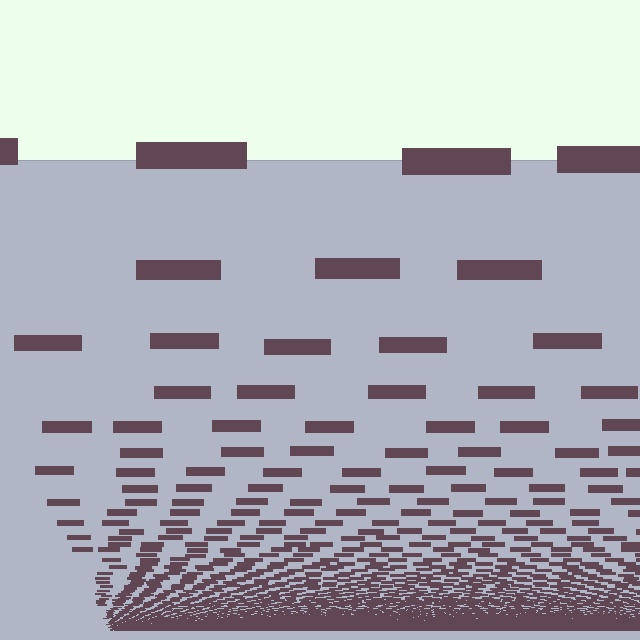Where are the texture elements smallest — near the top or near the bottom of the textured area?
Near the bottom.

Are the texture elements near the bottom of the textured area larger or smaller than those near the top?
Smaller. The gradient is inverted — elements near the bottom are smaller and denser.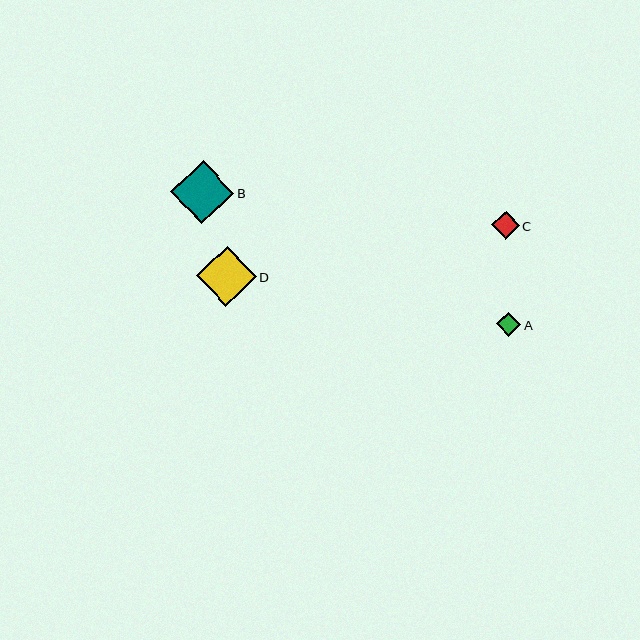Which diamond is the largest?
Diamond B is the largest with a size of approximately 64 pixels.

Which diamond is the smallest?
Diamond A is the smallest with a size of approximately 24 pixels.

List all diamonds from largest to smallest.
From largest to smallest: B, D, C, A.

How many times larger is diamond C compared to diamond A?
Diamond C is approximately 1.2 times the size of diamond A.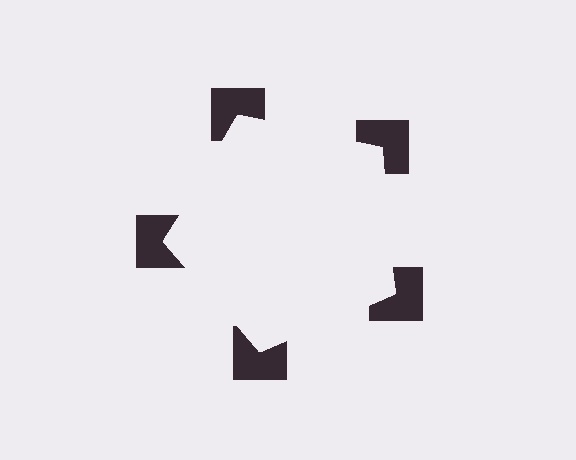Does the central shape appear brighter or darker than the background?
It typically appears slightly brighter than the background, even though no actual brightness change is drawn.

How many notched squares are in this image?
There are 5 — one at each vertex of the illusory pentagon.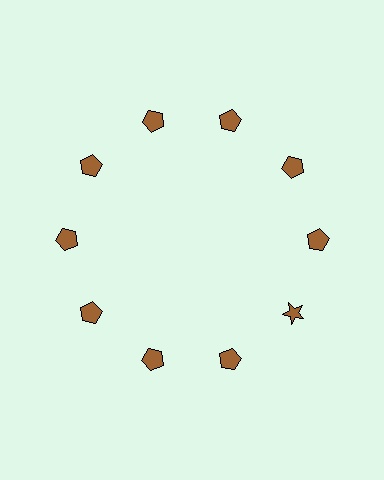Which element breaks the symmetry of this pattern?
The brown star at roughly the 4 o'clock position breaks the symmetry. All other shapes are brown pentagons.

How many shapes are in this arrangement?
There are 10 shapes arranged in a ring pattern.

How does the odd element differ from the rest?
It has a different shape: star instead of pentagon.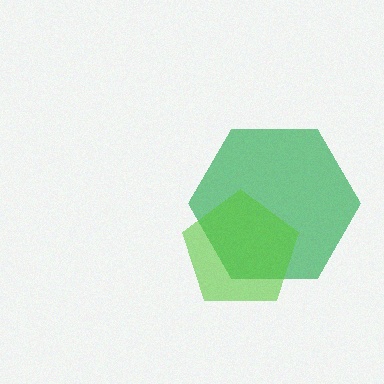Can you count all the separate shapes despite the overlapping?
Yes, there are 2 separate shapes.